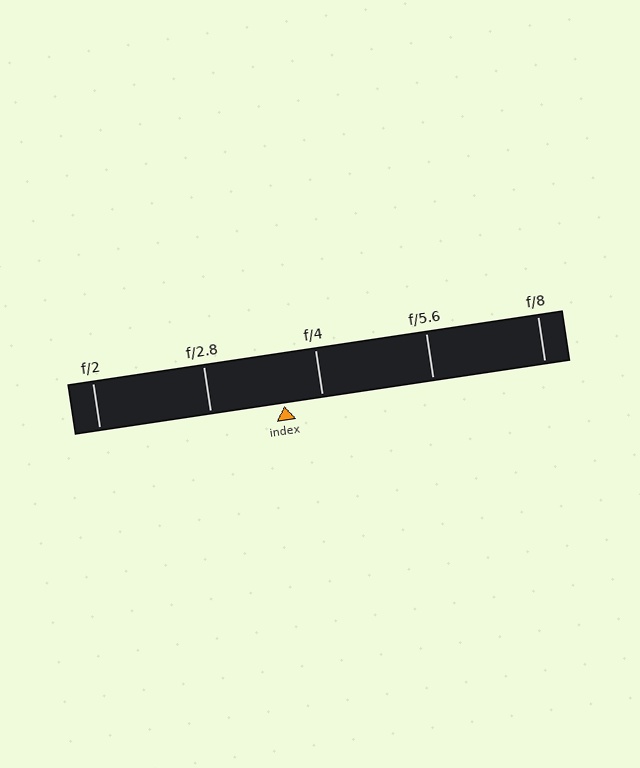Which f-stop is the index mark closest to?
The index mark is closest to f/4.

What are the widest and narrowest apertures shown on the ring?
The widest aperture shown is f/2 and the narrowest is f/8.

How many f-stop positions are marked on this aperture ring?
There are 5 f-stop positions marked.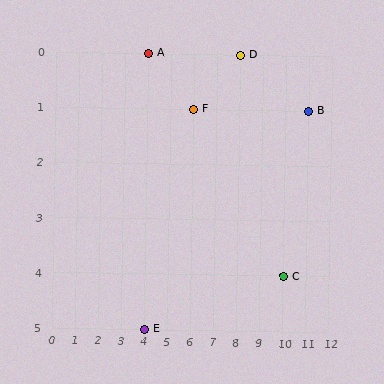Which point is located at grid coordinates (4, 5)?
Point E is at (4, 5).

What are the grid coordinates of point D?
Point D is at grid coordinates (8, 0).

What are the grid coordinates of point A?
Point A is at grid coordinates (4, 0).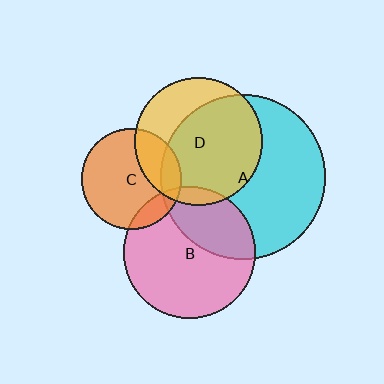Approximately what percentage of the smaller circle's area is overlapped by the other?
Approximately 10%.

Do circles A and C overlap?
Yes.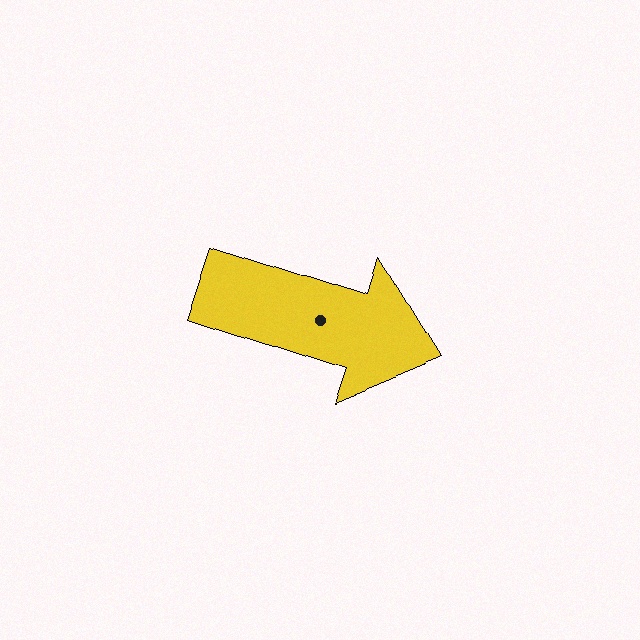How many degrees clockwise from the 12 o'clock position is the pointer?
Approximately 108 degrees.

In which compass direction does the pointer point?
East.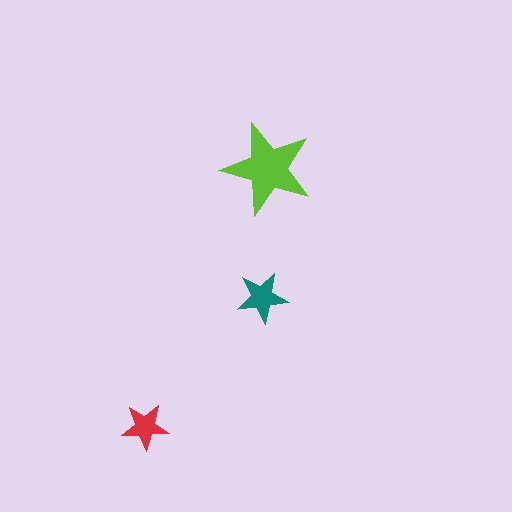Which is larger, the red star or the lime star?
The lime one.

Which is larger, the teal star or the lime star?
The lime one.